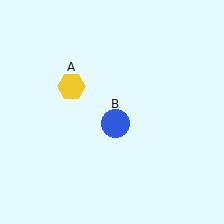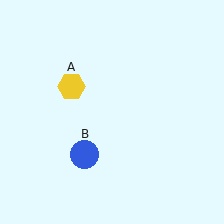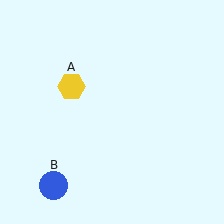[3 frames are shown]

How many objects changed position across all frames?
1 object changed position: blue circle (object B).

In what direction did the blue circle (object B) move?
The blue circle (object B) moved down and to the left.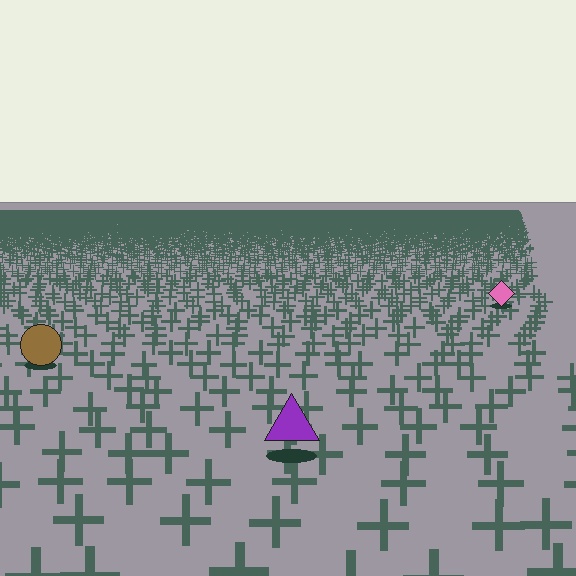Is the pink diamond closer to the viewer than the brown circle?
No. The brown circle is closer — you can tell from the texture gradient: the ground texture is coarser near it.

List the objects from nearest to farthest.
From nearest to farthest: the purple triangle, the brown circle, the pink diamond.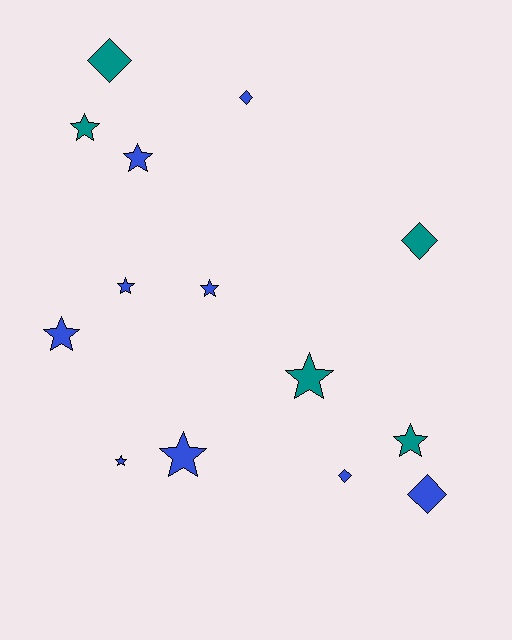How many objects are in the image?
There are 14 objects.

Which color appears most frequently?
Blue, with 9 objects.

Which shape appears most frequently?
Star, with 9 objects.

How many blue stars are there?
There are 6 blue stars.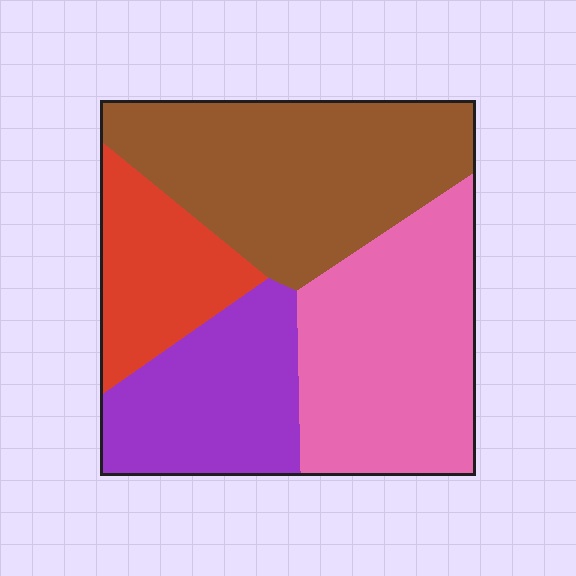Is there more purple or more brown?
Brown.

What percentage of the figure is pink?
Pink takes up about one third (1/3) of the figure.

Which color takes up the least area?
Red, at roughly 15%.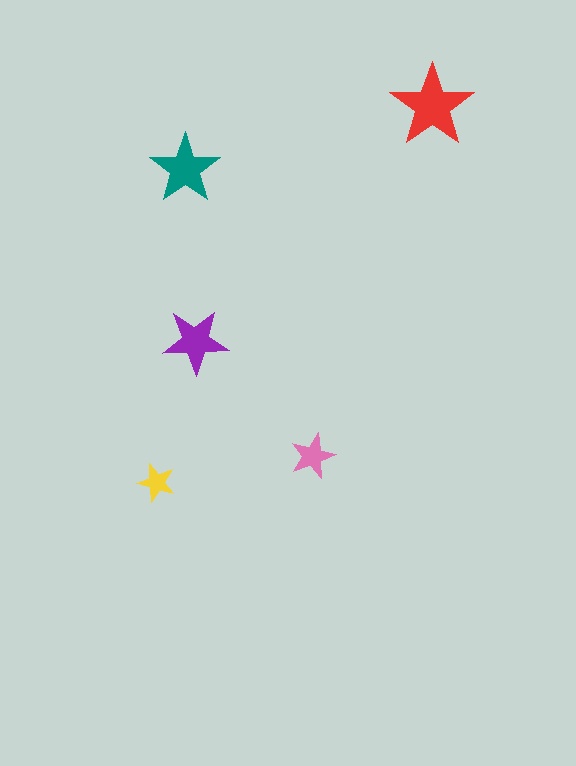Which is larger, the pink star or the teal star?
The teal one.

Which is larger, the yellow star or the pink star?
The pink one.